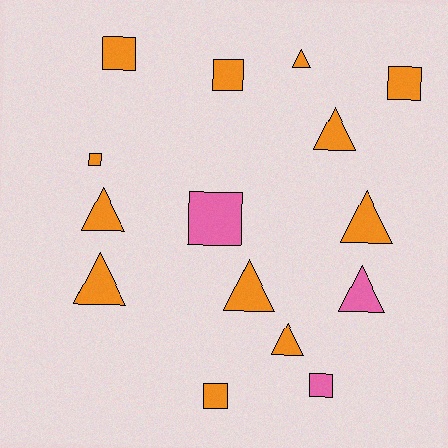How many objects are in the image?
There are 15 objects.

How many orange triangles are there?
There are 7 orange triangles.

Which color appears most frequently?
Orange, with 12 objects.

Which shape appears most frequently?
Triangle, with 8 objects.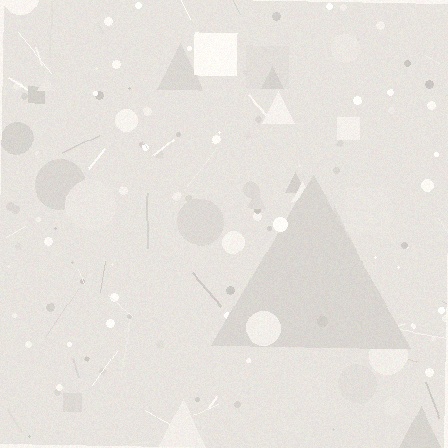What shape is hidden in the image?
A triangle is hidden in the image.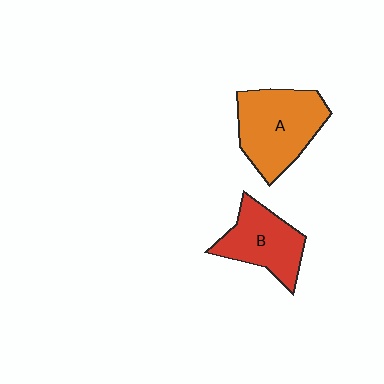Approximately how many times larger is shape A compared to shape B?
Approximately 1.3 times.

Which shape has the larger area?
Shape A (orange).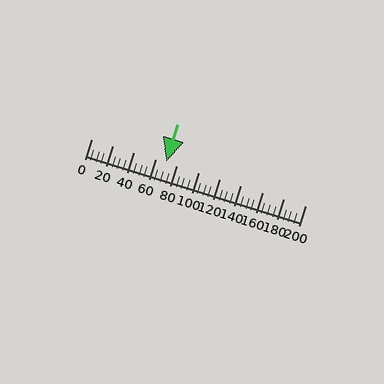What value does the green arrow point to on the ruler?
The green arrow points to approximately 70.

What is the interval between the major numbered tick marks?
The major tick marks are spaced 20 units apart.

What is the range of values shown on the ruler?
The ruler shows values from 0 to 200.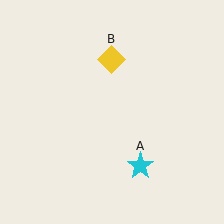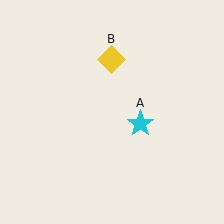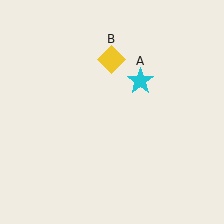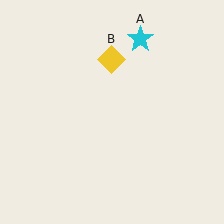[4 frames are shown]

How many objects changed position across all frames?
1 object changed position: cyan star (object A).